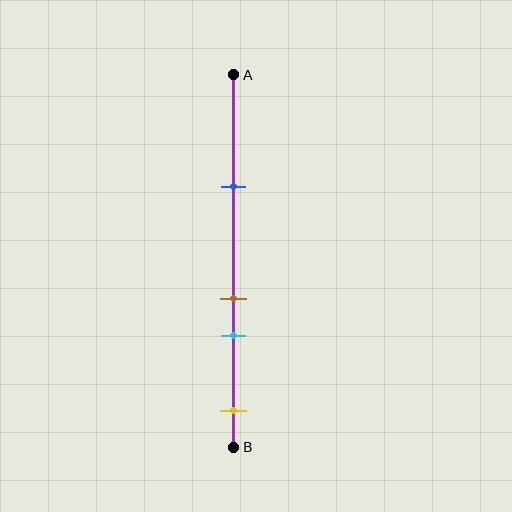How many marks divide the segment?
There are 4 marks dividing the segment.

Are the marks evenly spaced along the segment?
No, the marks are not evenly spaced.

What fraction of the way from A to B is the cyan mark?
The cyan mark is approximately 70% (0.7) of the way from A to B.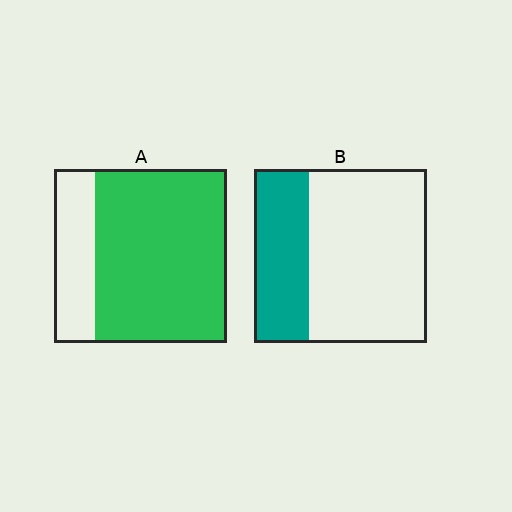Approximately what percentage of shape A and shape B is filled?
A is approximately 75% and B is approximately 30%.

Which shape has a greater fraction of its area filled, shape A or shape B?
Shape A.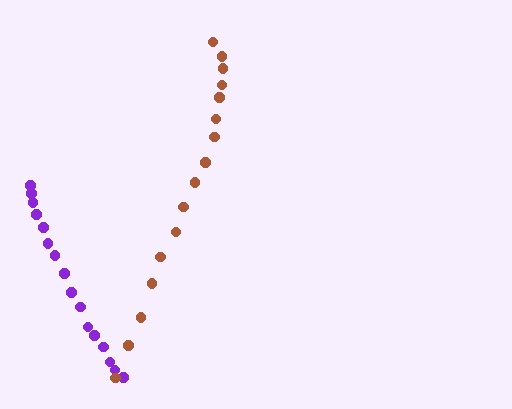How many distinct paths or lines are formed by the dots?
There are 2 distinct paths.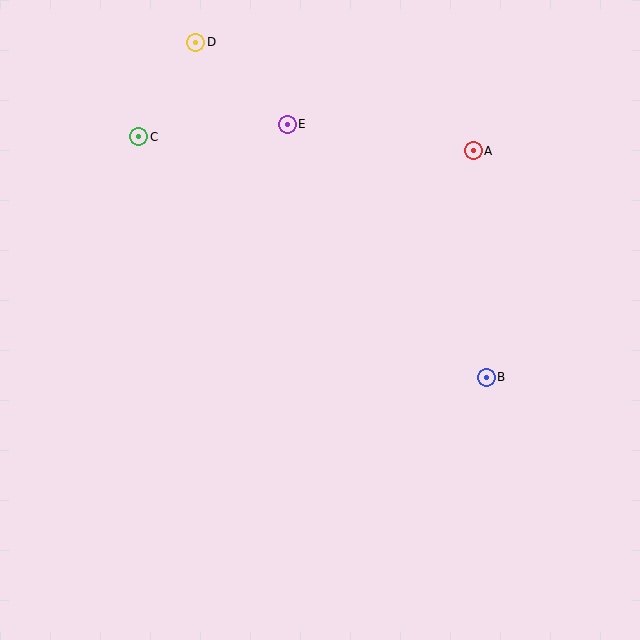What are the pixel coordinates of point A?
Point A is at (473, 151).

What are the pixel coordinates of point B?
Point B is at (486, 377).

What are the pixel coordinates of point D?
Point D is at (196, 42).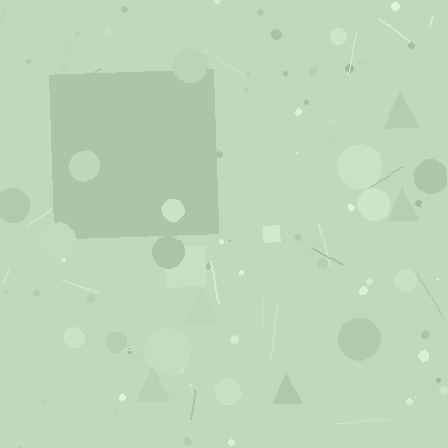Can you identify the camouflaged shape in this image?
The camouflaged shape is a square.